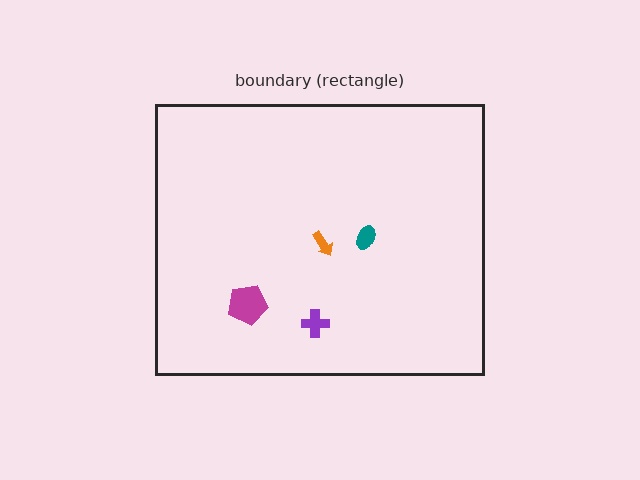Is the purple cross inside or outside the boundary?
Inside.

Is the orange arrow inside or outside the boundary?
Inside.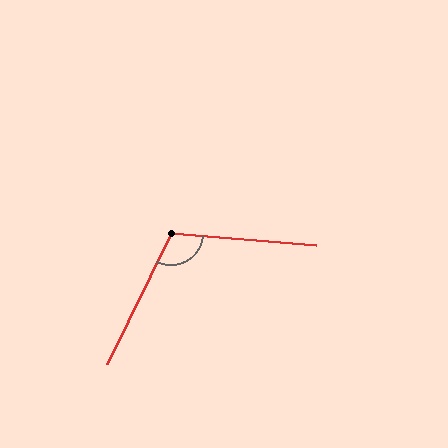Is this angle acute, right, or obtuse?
It is obtuse.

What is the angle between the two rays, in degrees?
Approximately 111 degrees.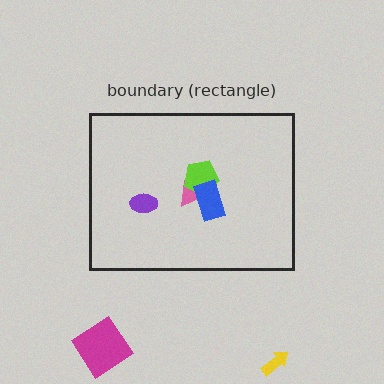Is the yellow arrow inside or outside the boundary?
Outside.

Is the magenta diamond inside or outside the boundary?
Outside.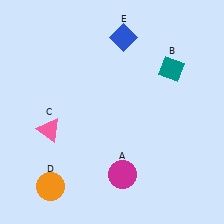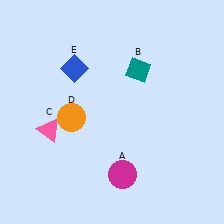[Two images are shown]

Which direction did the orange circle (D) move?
The orange circle (D) moved up.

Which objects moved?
The objects that moved are: the teal diamond (B), the orange circle (D), the blue diamond (E).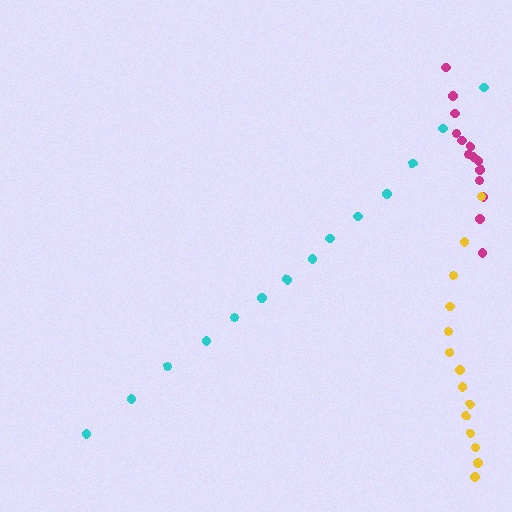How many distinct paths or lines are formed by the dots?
There are 3 distinct paths.